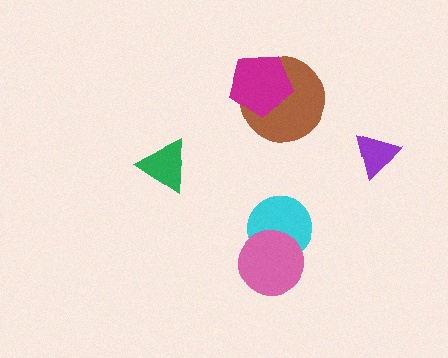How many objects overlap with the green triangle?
0 objects overlap with the green triangle.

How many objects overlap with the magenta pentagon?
1 object overlaps with the magenta pentagon.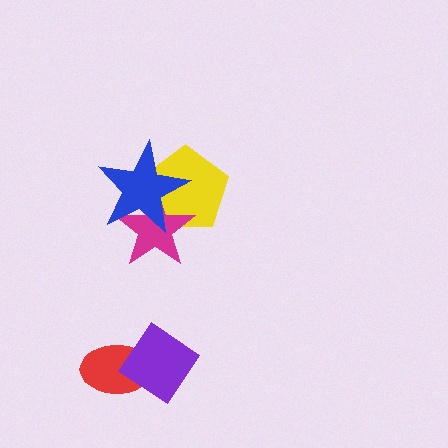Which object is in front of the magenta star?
The blue star is in front of the magenta star.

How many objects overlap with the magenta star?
2 objects overlap with the magenta star.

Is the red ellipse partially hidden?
Yes, it is partially covered by another shape.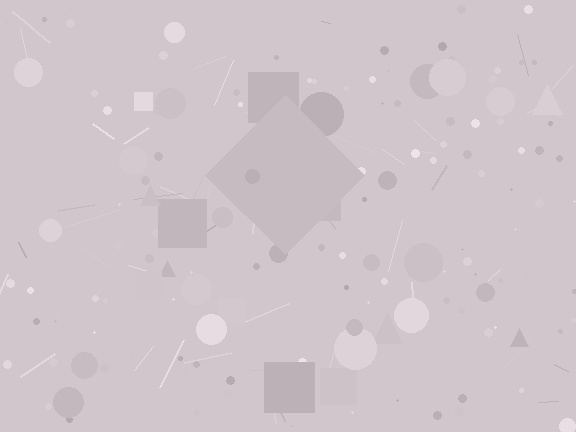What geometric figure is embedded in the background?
A diamond is embedded in the background.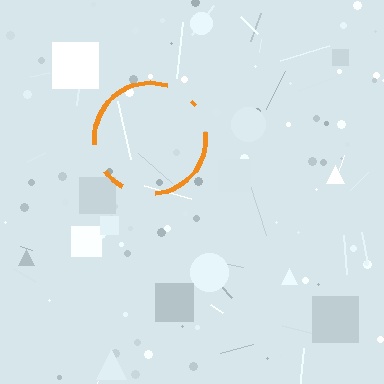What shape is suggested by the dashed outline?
The dashed outline suggests a circle.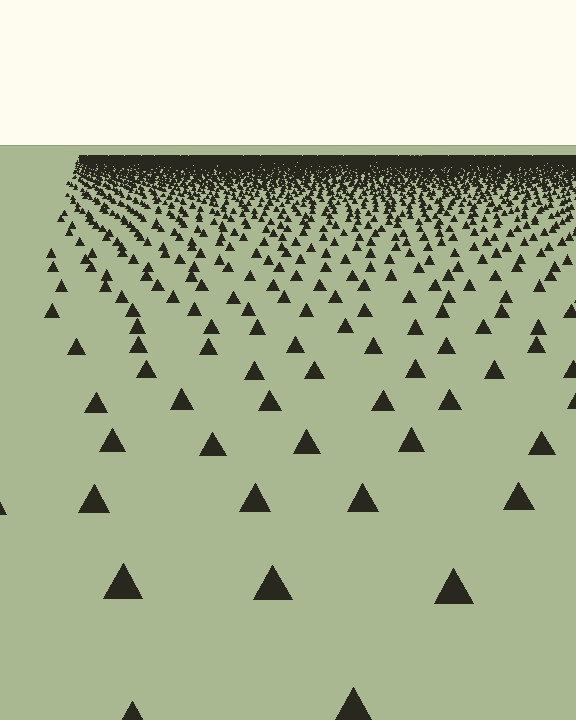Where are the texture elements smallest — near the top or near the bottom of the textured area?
Near the top.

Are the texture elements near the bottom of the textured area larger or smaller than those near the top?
Larger. Near the bottom, elements are closer to the viewer and appear at a bigger on-screen size.